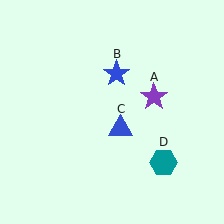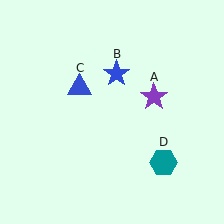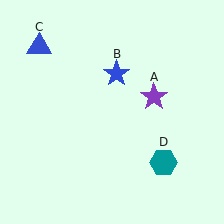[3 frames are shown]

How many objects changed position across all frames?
1 object changed position: blue triangle (object C).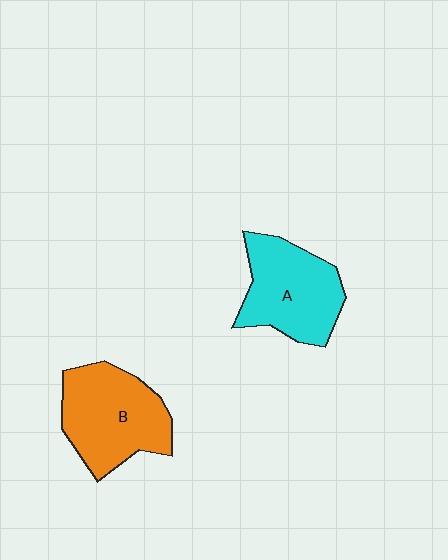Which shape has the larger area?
Shape B (orange).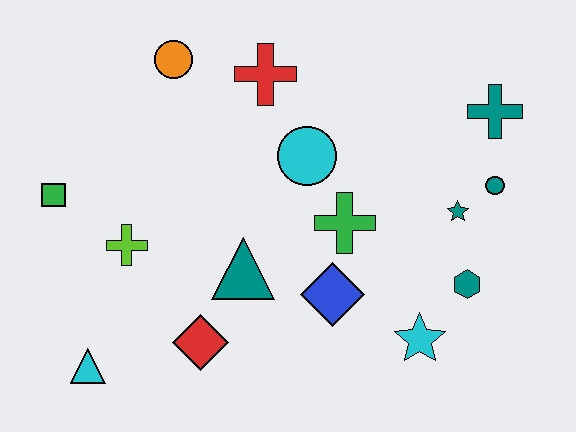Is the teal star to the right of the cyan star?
Yes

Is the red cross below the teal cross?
No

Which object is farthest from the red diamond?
The teal cross is farthest from the red diamond.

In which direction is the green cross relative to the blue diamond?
The green cross is above the blue diamond.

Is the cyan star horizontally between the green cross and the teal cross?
Yes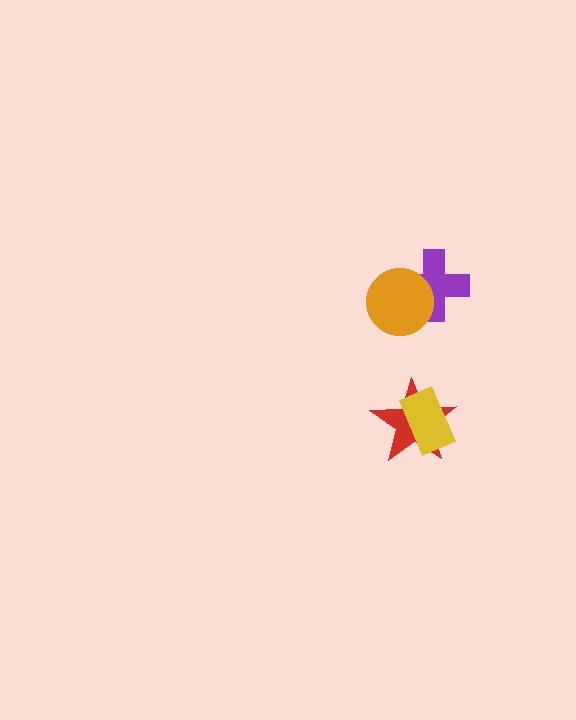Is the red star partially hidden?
Yes, it is partially covered by another shape.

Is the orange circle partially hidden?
No, no other shape covers it.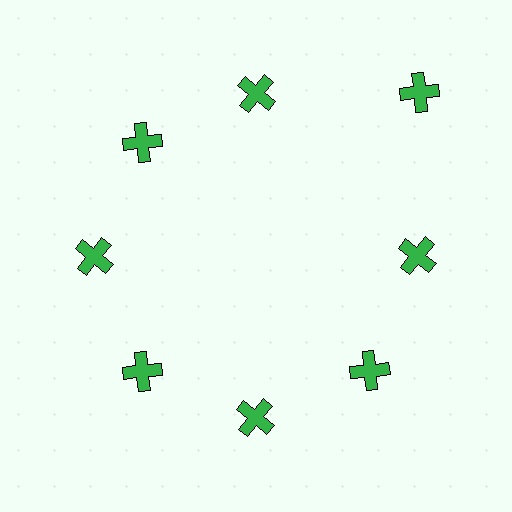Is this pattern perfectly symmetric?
No. The 8 green crosses are arranged in a ring, but one element near the 2 o'clock position is pushed outward from the center, breaking the 8-fold rotational symmetry.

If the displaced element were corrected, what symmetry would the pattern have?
It would have 8-fold rotational symmetry — the pattern would map onto itself every 45 degrees.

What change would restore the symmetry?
The symmetry would be restored by moving it inward, back onto the ring so that all 8 crosses sit at equal angles and equal distance from the center.